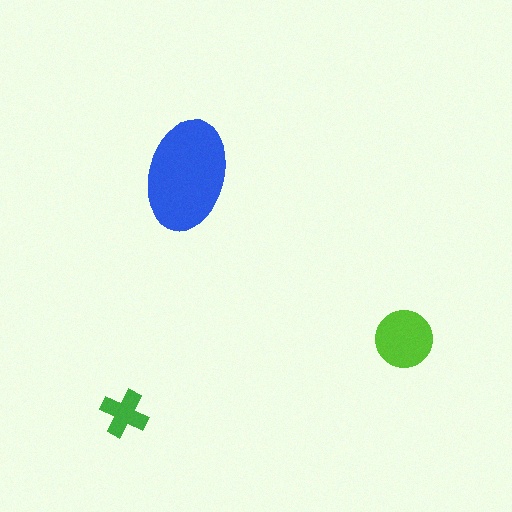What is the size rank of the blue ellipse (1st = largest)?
1st.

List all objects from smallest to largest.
The green cross, the lime circle, the blue ellipse.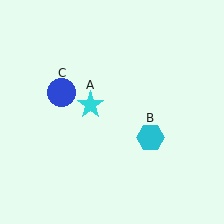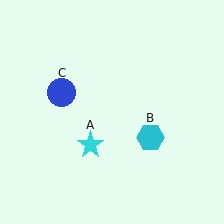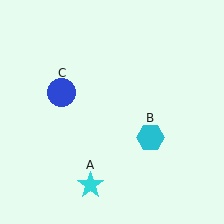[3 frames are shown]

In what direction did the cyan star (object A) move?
The cyan star (object A) moved down.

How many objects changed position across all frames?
1 object changed position: cyan star (object A).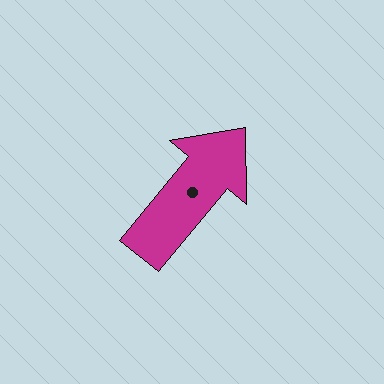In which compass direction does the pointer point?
Northeast.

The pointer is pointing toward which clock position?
Roughly 1 o'clock.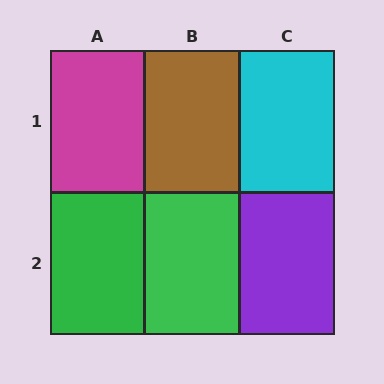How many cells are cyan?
1 cell is cyan.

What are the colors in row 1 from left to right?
Magenta, brown, cyan.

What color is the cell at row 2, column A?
Green.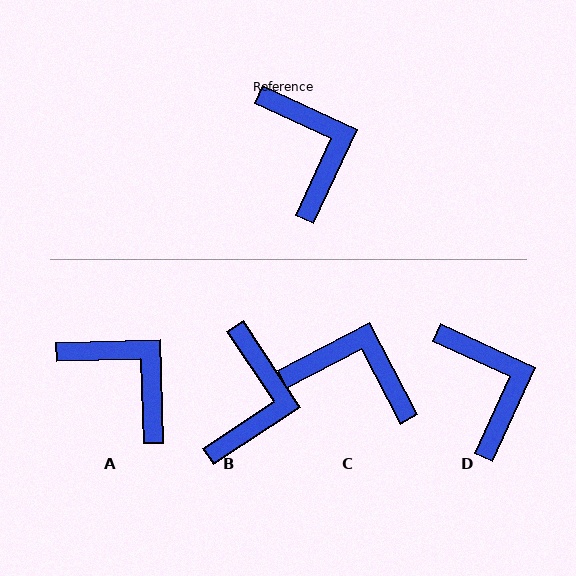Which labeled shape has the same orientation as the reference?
D.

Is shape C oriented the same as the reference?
No, it is off by about 52 degrees.